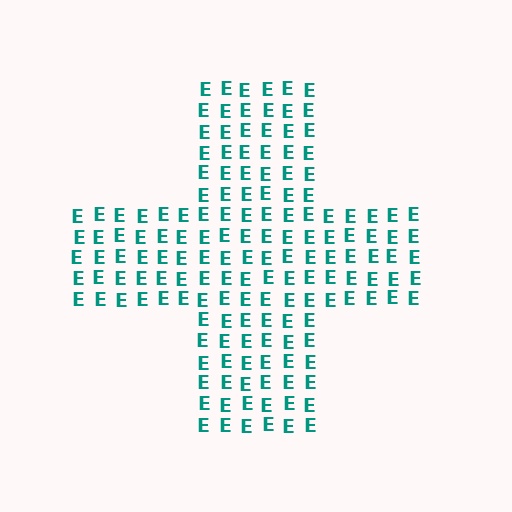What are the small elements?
The small elements are letter E's.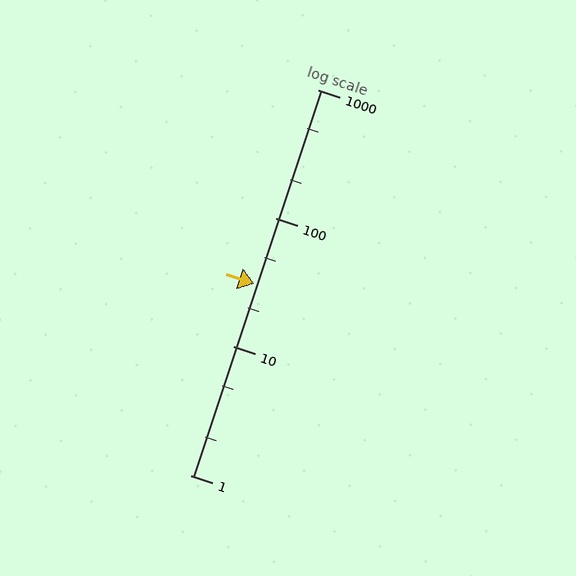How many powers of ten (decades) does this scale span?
The scale spans 3 decades, from 1 to 1000.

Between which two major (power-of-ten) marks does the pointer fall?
The pointer is between 10 and 100.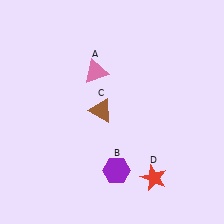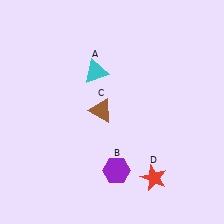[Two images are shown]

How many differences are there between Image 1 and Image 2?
There is 1 difference between the two images.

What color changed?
The triangle (A) changed from pink in Image 1 to cyan in Image 2.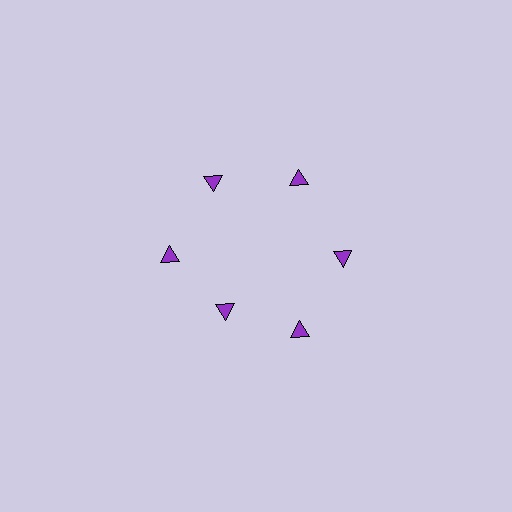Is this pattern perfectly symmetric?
No. The 6 purple triangles are arranged in a ring, but one element near the 7 o'clock position is pulled inward toward the center, breaking the 6-fold rotational symmetry.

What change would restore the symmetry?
The symmetry would be restored by moving it outward, back onto the ring so that all 6 triangles sit at equal angles and equal distance from the center.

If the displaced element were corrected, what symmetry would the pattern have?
It would have 6-fold rotational symmetry — the pattern would map onto itself every 60 degrees.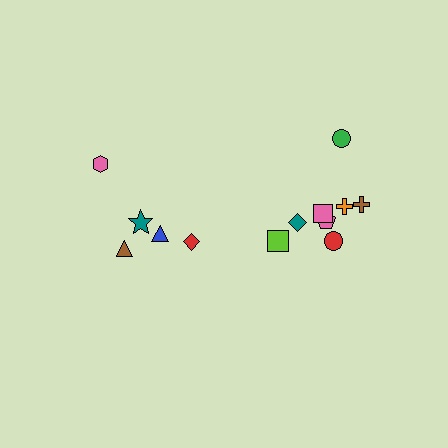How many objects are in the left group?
There are 5 objects.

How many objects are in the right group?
There are 8 objects.